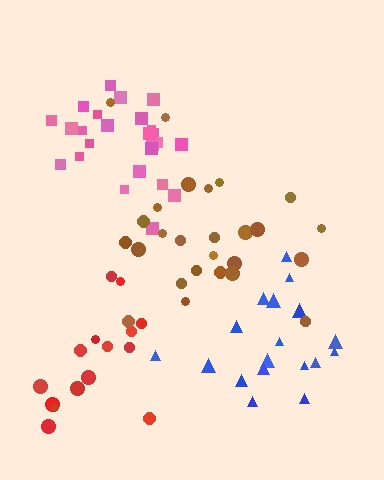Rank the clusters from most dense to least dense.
pink, blue, red, brown.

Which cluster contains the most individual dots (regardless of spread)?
Brown (26).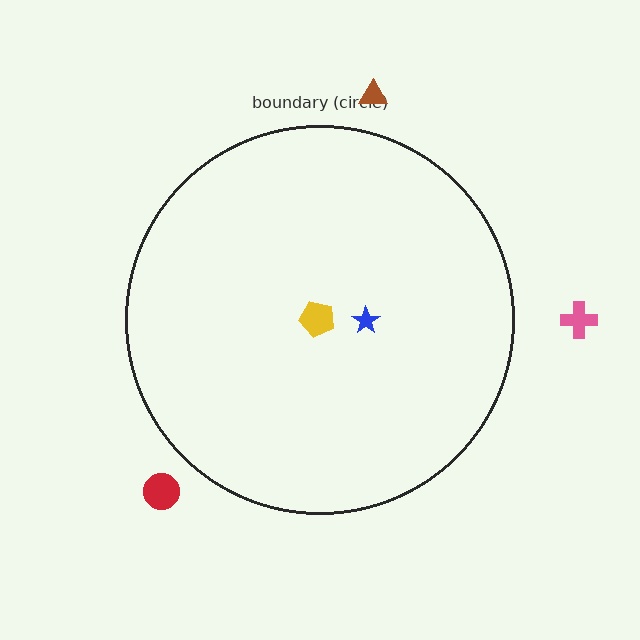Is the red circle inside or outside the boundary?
Outside.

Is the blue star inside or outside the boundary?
Inside.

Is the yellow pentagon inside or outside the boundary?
Inside.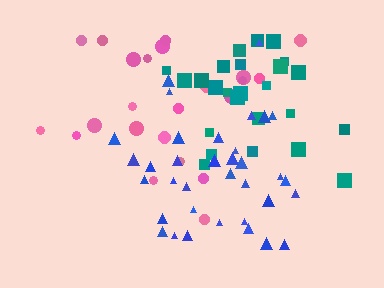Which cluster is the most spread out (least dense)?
Pink.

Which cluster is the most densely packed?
Teal.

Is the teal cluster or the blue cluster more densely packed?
Teal.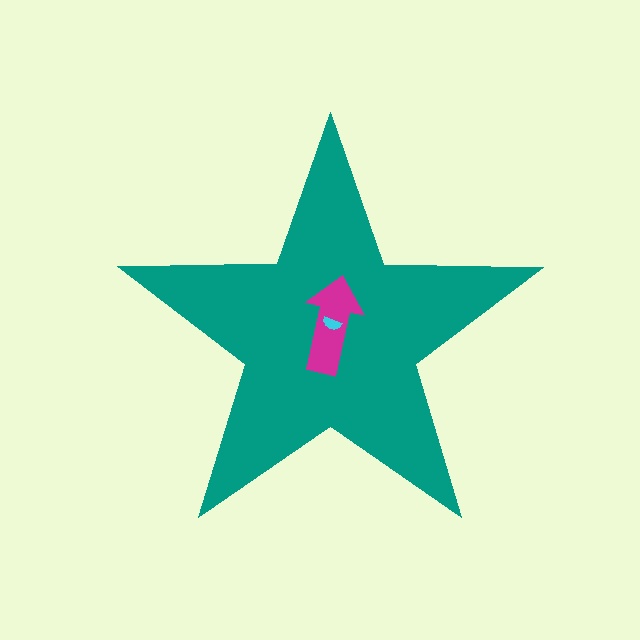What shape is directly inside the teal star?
The magenta arrow.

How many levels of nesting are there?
3.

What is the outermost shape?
The teal star.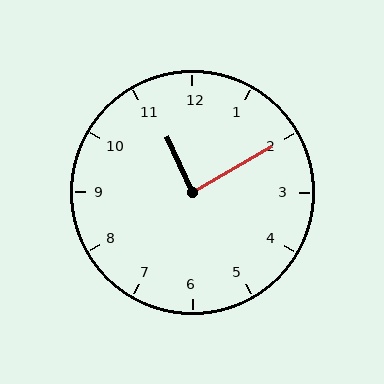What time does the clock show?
11:10.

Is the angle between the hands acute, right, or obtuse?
It is right.